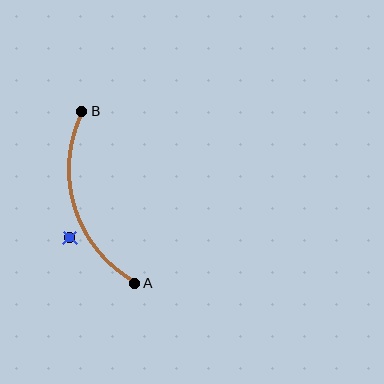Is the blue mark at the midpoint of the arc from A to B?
No — the blue mark does not lie on the arc at all. It sits slightly outside the curve.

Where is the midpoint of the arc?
The arc midpoint is the point on the curve farthest from the straight line joining A and B. It sits to the left of that line.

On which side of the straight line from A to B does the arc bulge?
The arc bulges to the left of the straight line connecting A and B.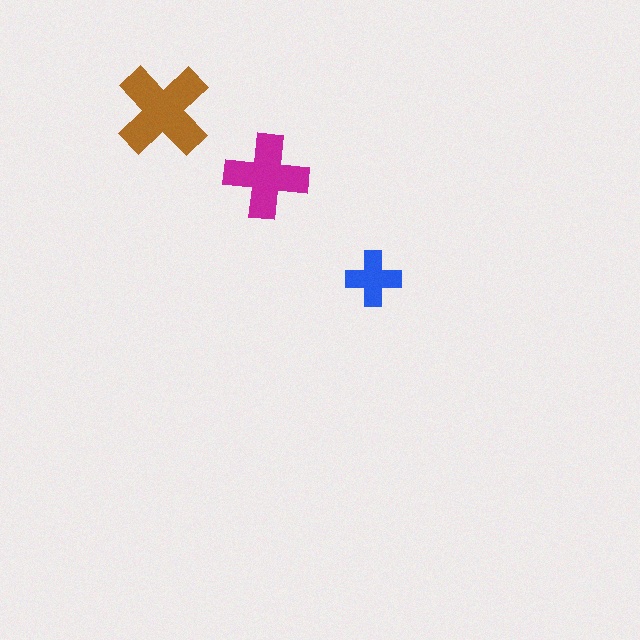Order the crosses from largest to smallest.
the brown one, the magenta one, the blue one.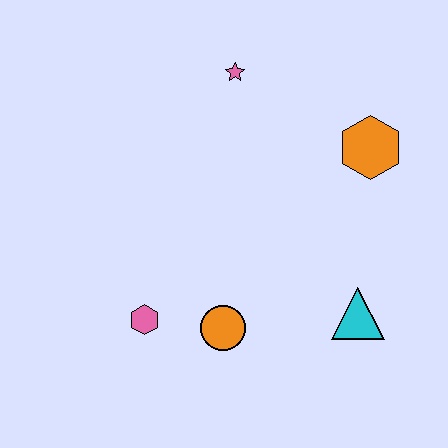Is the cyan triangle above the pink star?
No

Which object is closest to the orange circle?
The pink hexagon is closest to the orange circle.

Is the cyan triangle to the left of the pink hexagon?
No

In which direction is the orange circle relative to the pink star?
The orange circle is below the pink star.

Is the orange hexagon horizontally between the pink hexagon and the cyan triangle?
No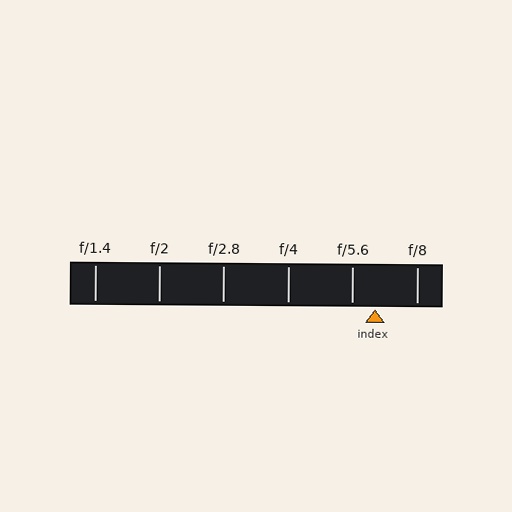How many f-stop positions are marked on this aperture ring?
There are 6 f-stop positions marked.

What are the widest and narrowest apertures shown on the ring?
The widest aperture shown is f/1.4 and the narrowest is f/8.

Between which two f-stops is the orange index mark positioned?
The index mark is between f/5.6 and f/8.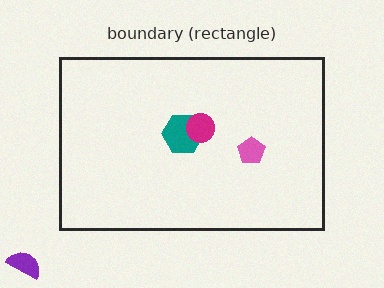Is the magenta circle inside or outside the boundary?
Inside.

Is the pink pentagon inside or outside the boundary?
Inside.